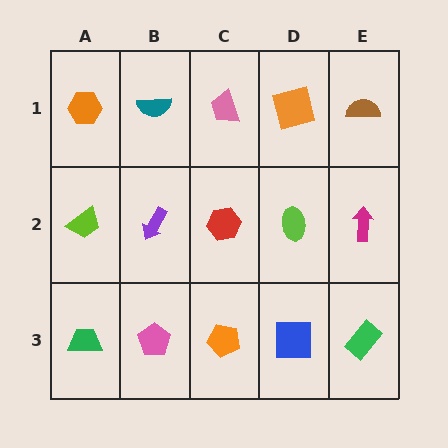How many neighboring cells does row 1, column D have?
3.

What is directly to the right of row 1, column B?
A pink trapezoid.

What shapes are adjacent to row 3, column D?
A lime ellipse (row 2, column D), an orange pentagon (row 3, column C), a green rectangle (row 3, column E).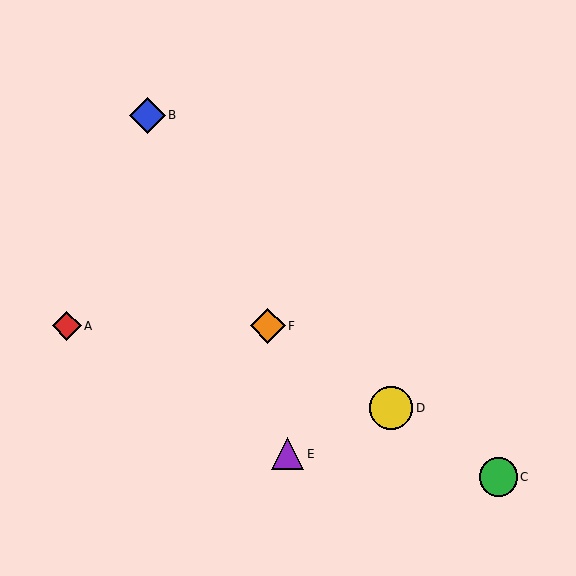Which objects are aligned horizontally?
Objects A, F are aligned horizontally.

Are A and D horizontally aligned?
No, A is at y≈326 and D is at y≈408.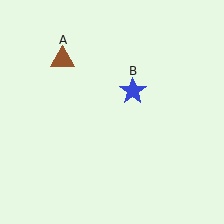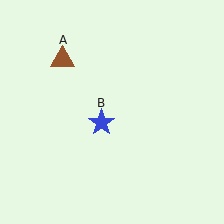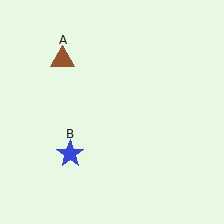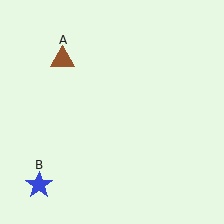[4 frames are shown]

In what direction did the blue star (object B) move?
The blue star (object B) moved down and to the left.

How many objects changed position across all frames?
1 object changed position: blue star (object B).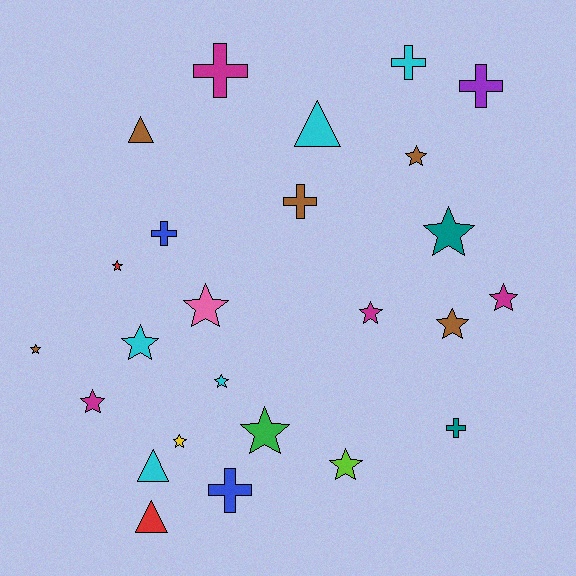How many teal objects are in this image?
There are 2 teal objects.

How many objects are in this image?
There are 25 objects.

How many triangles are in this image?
There are 4 triangles.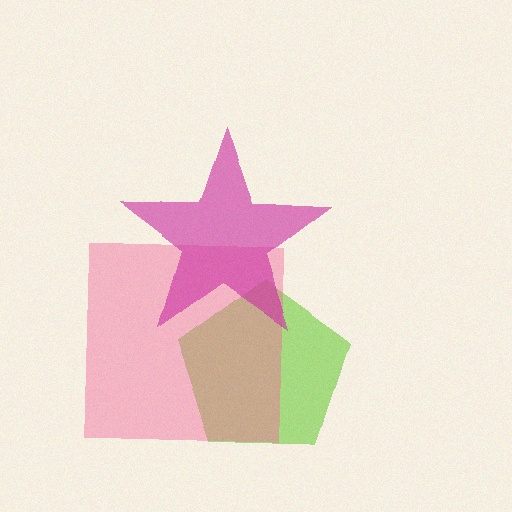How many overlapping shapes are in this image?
There are 3 overlapping shapes in the image.